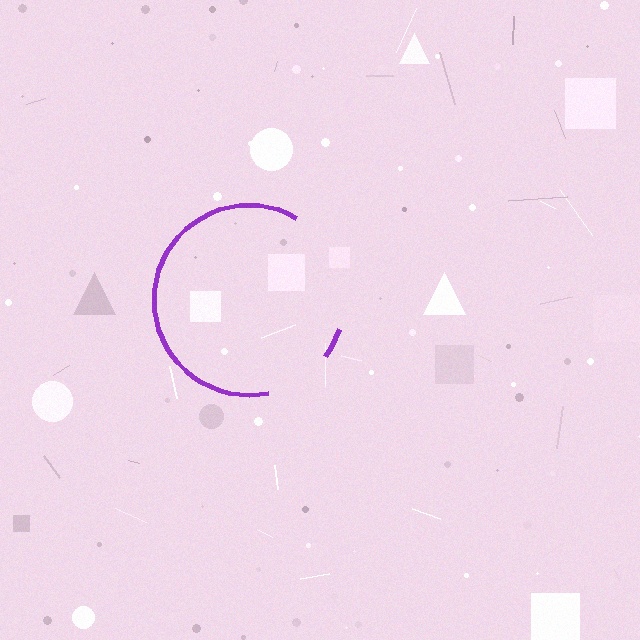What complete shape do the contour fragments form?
The contour fragments form a circle.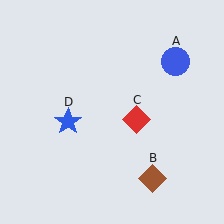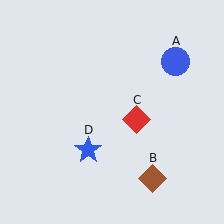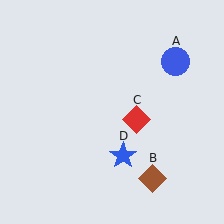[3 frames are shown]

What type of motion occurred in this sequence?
The blue star (object D) rotated counterclockwise around the center of the scene.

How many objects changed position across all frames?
1 object changed position: blue star (object D).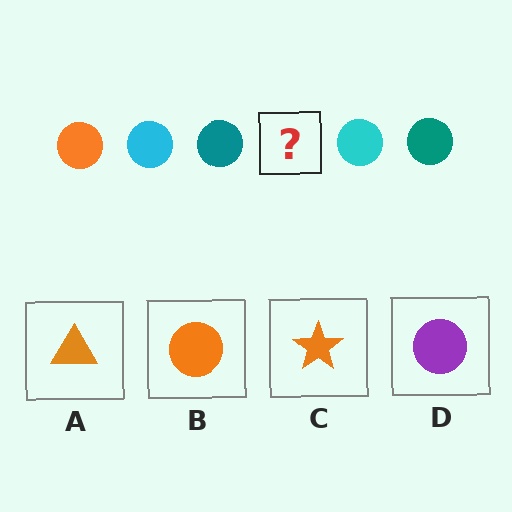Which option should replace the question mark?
Option B.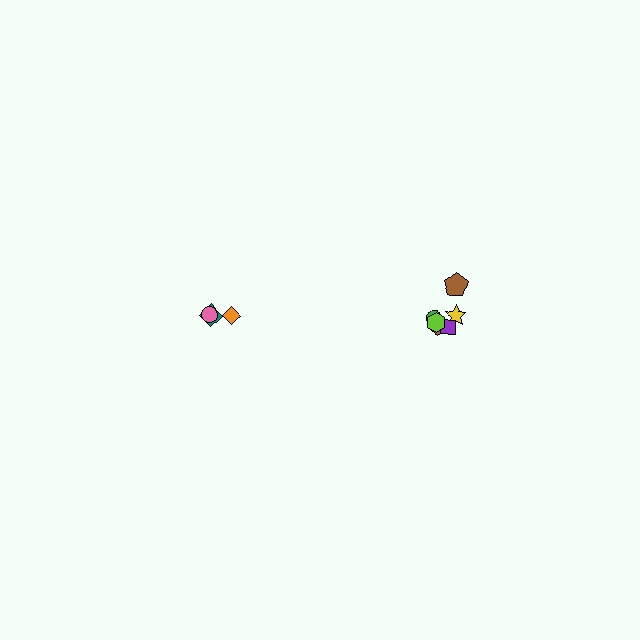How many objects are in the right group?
There are 6 objects.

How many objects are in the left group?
There are 3 objects.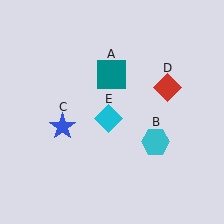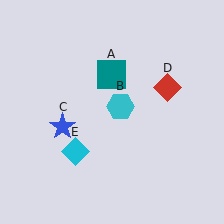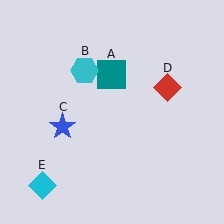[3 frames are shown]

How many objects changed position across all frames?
2 objects changed position: cyan hexagon (object B), cyan diamond (object E).